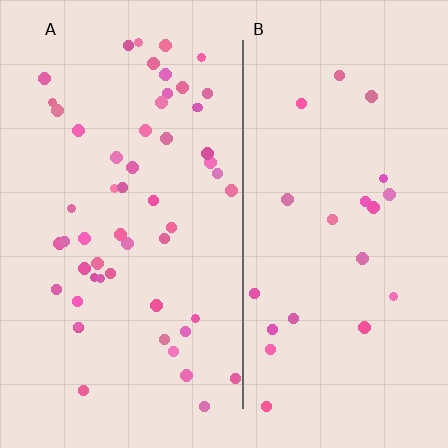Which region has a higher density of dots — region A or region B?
A (the left).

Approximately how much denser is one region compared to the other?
Approximately 2.5× — region A over region B.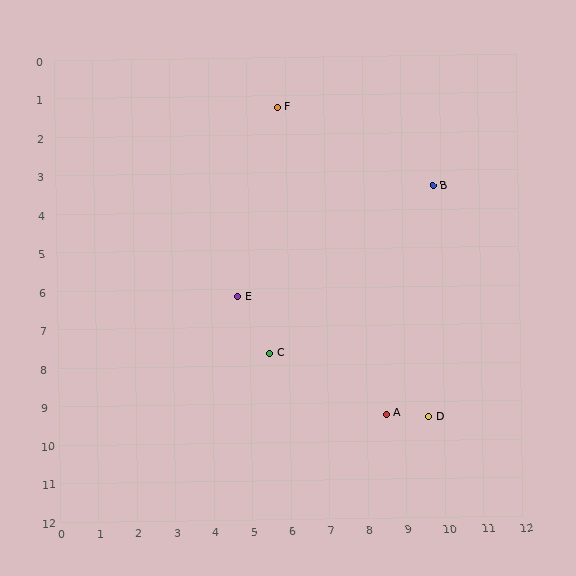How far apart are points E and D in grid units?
Points E and D are about 5.9 grid units apart.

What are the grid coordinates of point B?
Point B is at approximately (9.8, 3.4).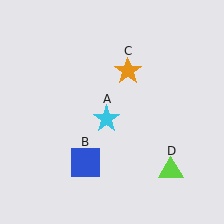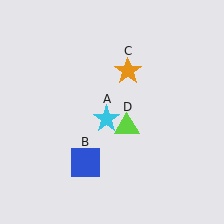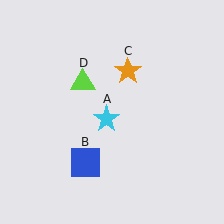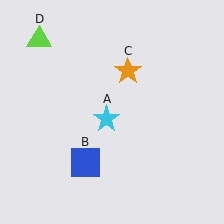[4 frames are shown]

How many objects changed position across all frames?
1 object changed position: lime triangle (object D).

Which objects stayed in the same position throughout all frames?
Cyan star (object A) and blue square (object B) and orange star (object C) remained stationary.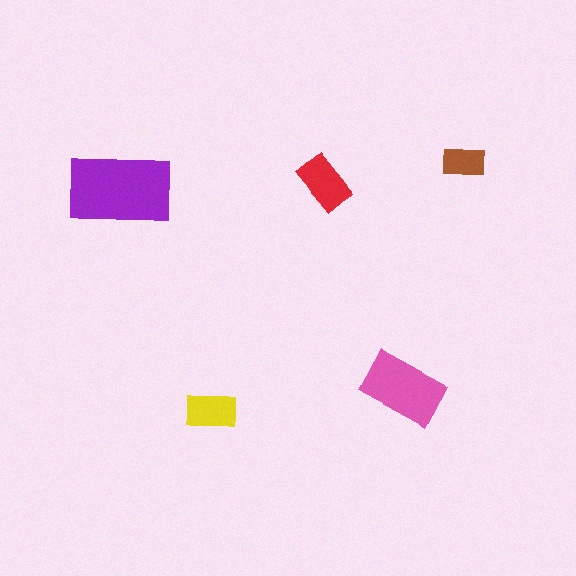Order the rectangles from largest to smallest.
the purple one, the pink one, the red one, the yellow one, the brown one.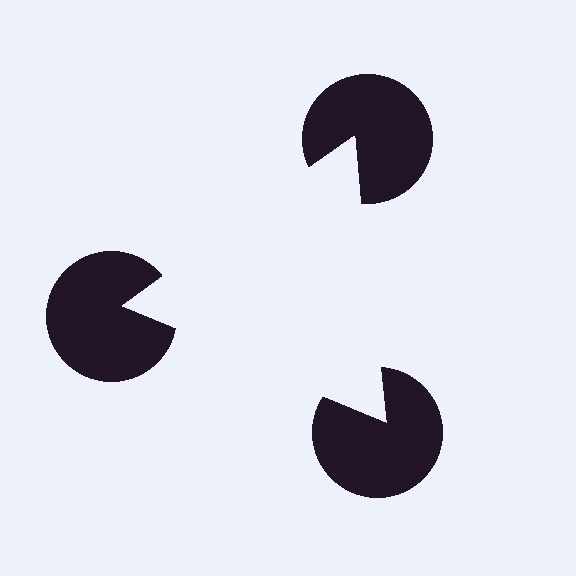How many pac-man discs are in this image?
There are 3 — one at each vertex of the illusory triangle.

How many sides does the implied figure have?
3 sides.